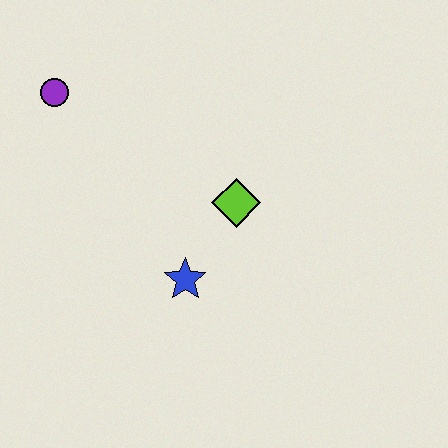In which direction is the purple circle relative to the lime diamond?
The purple circle is to the left of the lime diamond.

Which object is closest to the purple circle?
The lime diamond is closest to the purple circle.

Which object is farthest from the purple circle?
The blue star is farthest from the purple circle.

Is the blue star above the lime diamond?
No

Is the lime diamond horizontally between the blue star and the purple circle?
No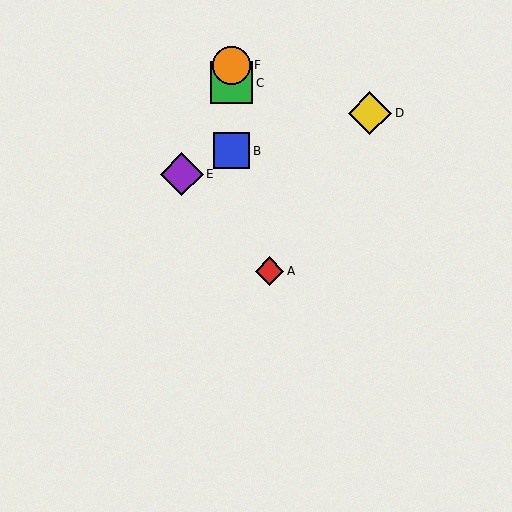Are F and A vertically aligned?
No, F is at x≈232 and A is at x≈270.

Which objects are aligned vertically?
Objects B, C, F are aligned vertically.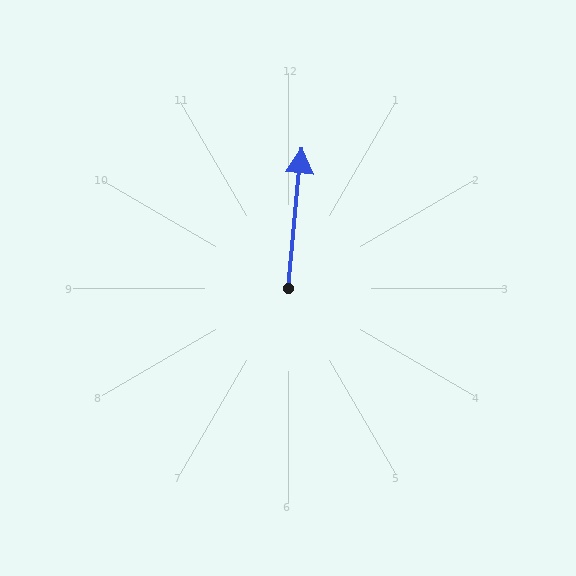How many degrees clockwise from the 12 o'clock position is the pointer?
Approximately 6 degrees.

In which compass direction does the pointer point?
North.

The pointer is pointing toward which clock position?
Roughly 12 o'clock.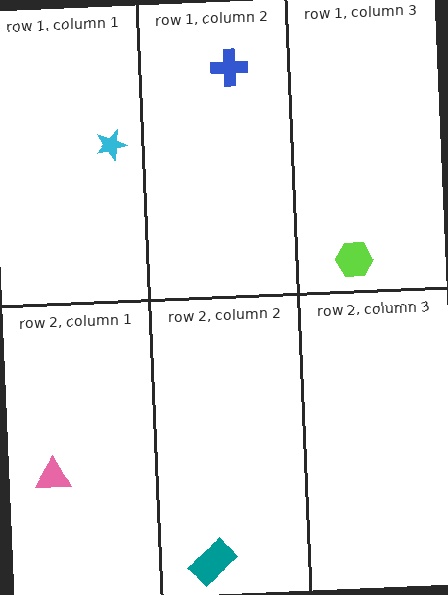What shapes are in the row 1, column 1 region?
The cyan star.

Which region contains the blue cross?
The row 1, column 2 region.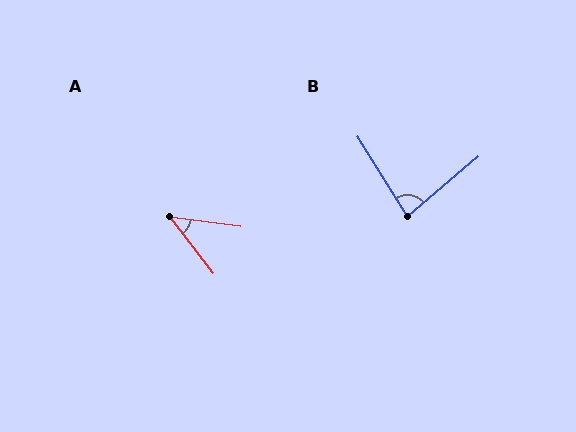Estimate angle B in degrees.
Approximately 82 degrees.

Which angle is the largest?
B, at approximately 82 degrees.